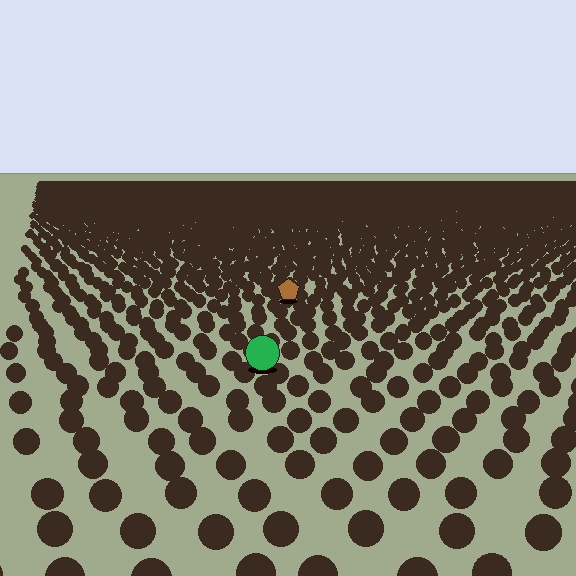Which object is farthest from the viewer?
The brown pentagon is farthest from the viewer. It appears smaller and the ground texture around it is denser.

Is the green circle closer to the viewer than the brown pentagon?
Yes. The green circle is closer — you can tell from the texture gradient: the ground texture is coarser near it.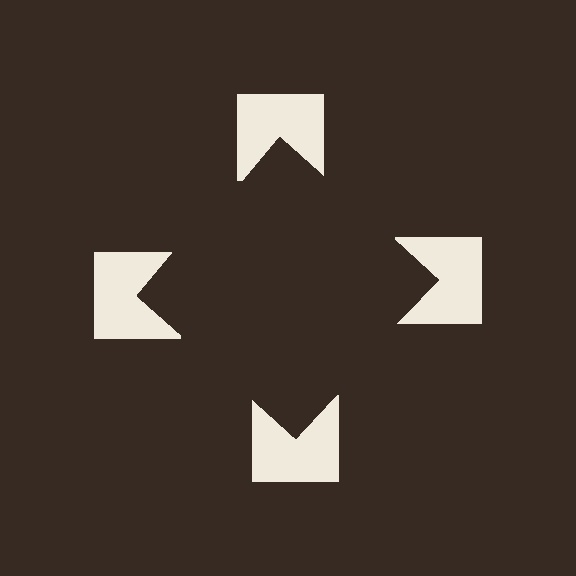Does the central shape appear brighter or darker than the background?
It typically appears slightly darker than the background, even though no actual brightness change is drawn.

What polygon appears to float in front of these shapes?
An illusory square — its edges are inferred from the aligned wedge cuts in the notched squares, not physically drawn.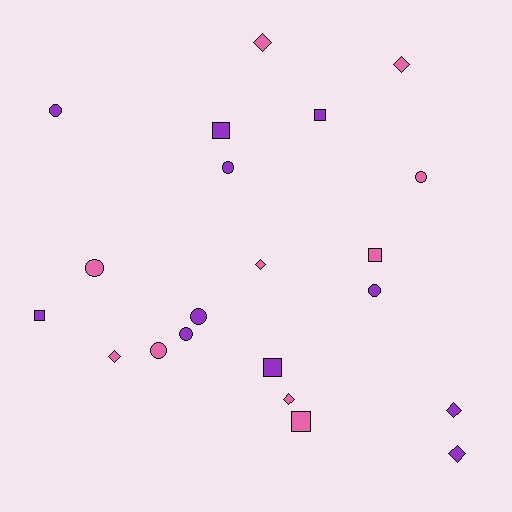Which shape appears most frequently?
Circle, with 8 objects.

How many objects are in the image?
There are 21 objects.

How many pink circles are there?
There are 3 pink circles.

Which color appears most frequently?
Purple, with 11 objects.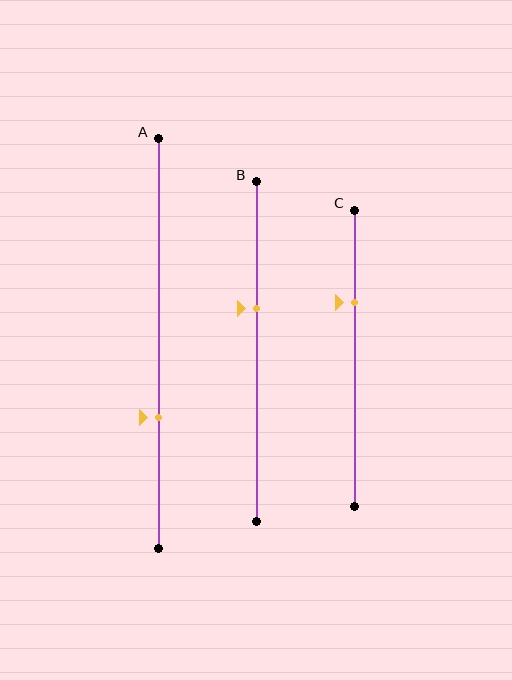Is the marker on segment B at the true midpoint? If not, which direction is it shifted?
No, the marker on segment B is shifted upward by about 13% of the segment length.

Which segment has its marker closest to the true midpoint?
Segment B has its marker closest to the true midpoint.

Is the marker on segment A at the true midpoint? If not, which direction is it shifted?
No, the marker on segment A is shifted downward by about 18% of the segment length.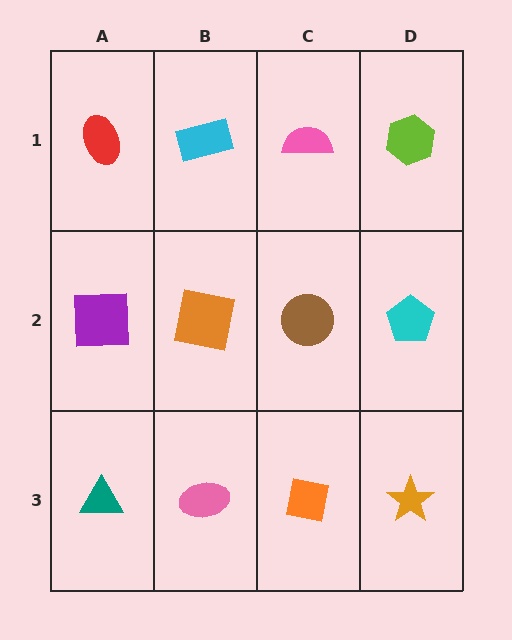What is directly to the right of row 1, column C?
A lime hexagon.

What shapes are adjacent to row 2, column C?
A pink semicircle (row 1, column C), an orange square (row 3, column C), an orange square (row 2, column B), a cyan pentagon (row 2, column D).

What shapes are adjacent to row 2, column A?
A red ellipse (row 1, column A), a teal triangle (row 3, column A), an orange square (row 2, column B).